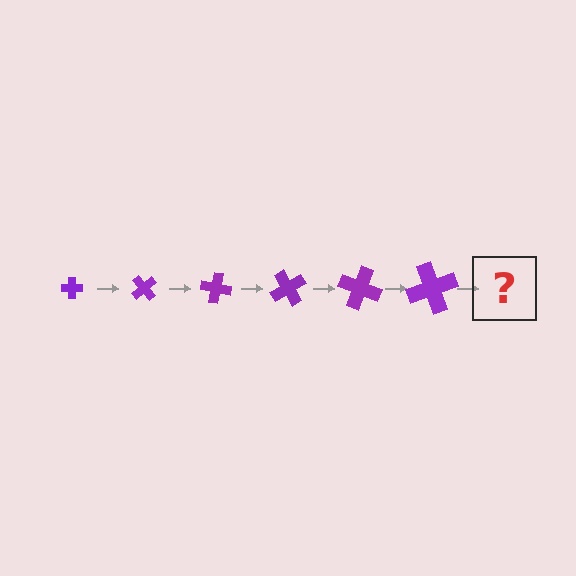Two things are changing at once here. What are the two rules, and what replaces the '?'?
The two rules are that the cross grows larger each step and it rotates 50 degrees each step. The '?' should be a cross, larger than the previous one and rotated 300 degrees from the start.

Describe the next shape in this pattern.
It should be a cross, larger than the previous one and rotated 300 degrees from the start.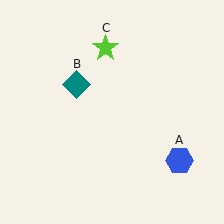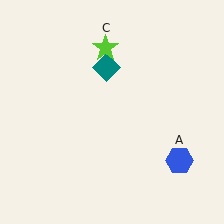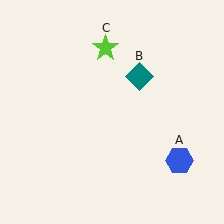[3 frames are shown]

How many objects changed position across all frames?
1 object changed position: teal diamond (object B).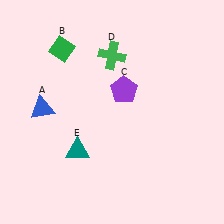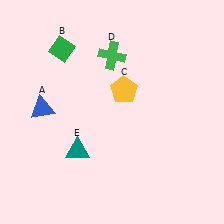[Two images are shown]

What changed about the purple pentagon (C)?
In Image 1, C is purple. In Image 2, it changed to yellow.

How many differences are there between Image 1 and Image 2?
There is 1 difference between the two images.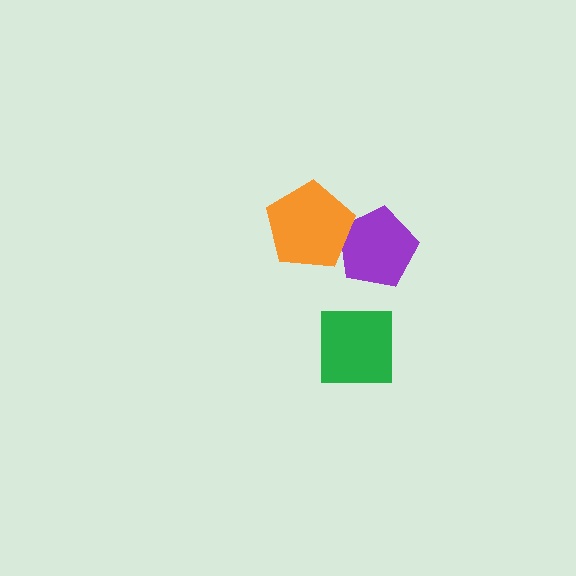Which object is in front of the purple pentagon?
The orange pentagon is in front of the purple pentagon.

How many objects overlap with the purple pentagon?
1 object overlaps with the purple pentagon.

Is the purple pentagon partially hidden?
Yes, it is partially covered by another shape.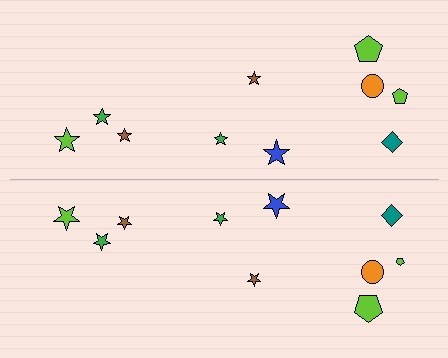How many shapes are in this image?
There are 20 shapes in this image.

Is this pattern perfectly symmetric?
No, the pattern is not perfectly symmetric. The lime pentagon on the bottom side has a different size than its mirror counterpart.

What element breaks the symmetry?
The lime pentagon on the bottom side has a different size than its mirror counterpart.